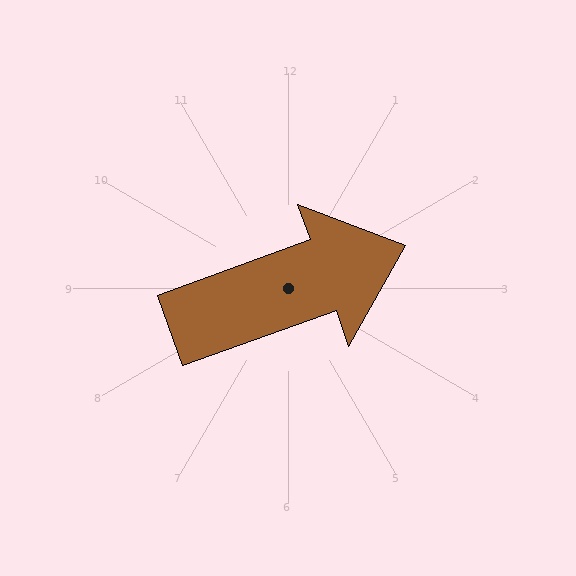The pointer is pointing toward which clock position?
Roughly 2 o'clock.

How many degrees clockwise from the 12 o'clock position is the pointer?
Approximately 70 degrees.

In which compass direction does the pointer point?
East.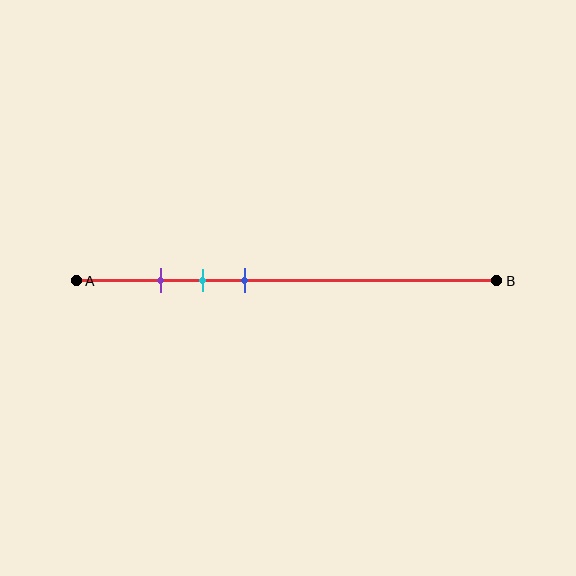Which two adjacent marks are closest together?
The purple and cyan marks are the closest adjacent pair.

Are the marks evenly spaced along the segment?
Yes, the marks are approximately evenly spaced.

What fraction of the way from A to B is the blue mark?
The blue mark is approximately 40% (0.4) of the way from A to B.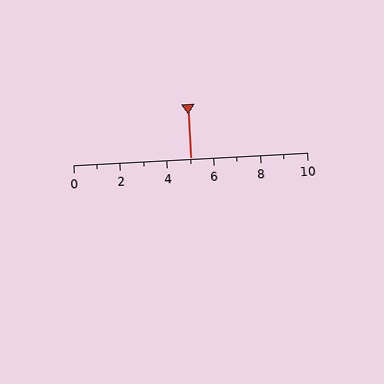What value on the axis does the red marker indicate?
The marker indicates approximately 5.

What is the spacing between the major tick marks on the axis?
The major ticks are spaced 2 apart.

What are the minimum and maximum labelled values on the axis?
The axis runs from 0 to 10.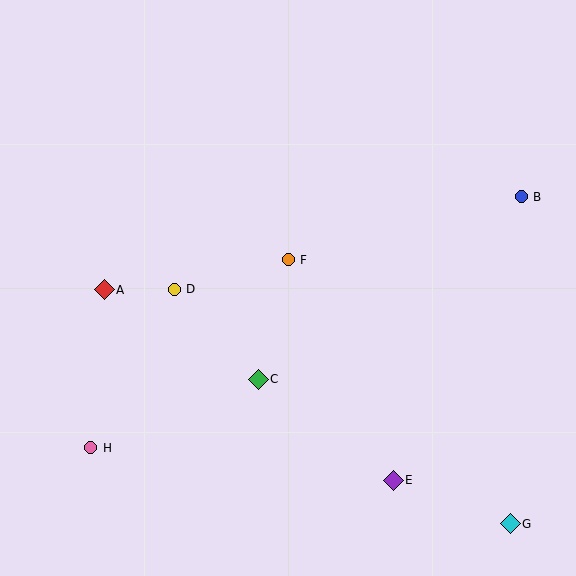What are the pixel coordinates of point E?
Point E is at (393, 480).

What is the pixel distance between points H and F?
The distance between H and F is 273 pixels.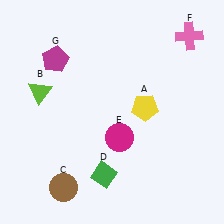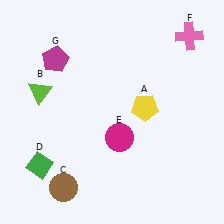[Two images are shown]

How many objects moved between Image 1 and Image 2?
1 object moved between the two images.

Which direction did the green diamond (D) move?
The green diamond (D) moved left.